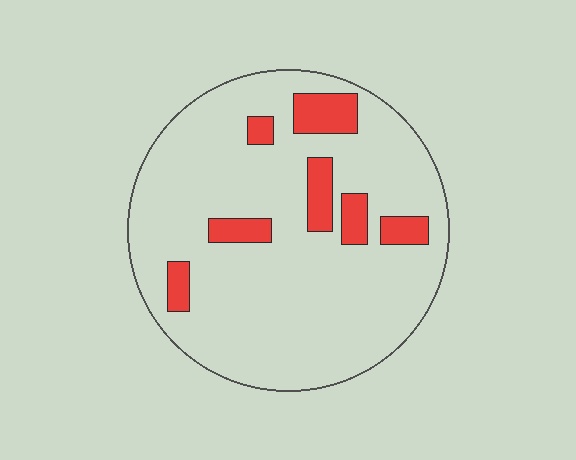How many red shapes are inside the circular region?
7.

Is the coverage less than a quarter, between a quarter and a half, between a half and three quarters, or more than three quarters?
Less than a quarter.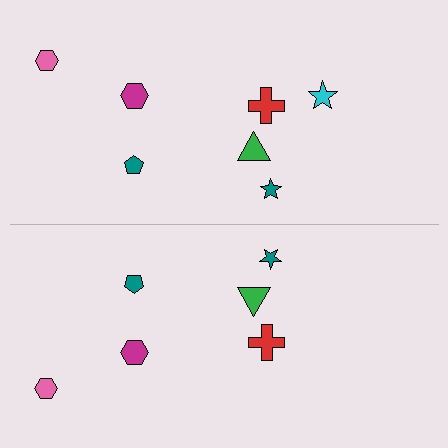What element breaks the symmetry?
A cyan star is missing from the bottom side.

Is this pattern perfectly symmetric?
No, the pattern is not perfectly symmetric. A cyan star is missing from the bottom side.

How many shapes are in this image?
There are 13 shapes in this image.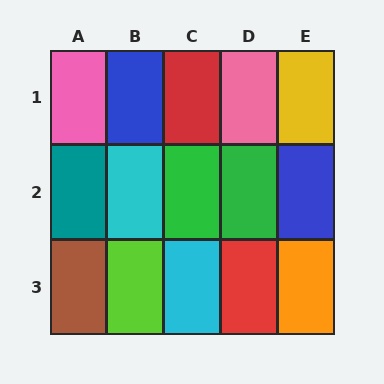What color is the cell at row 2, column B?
Cyan.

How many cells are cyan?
2 cells are cyan.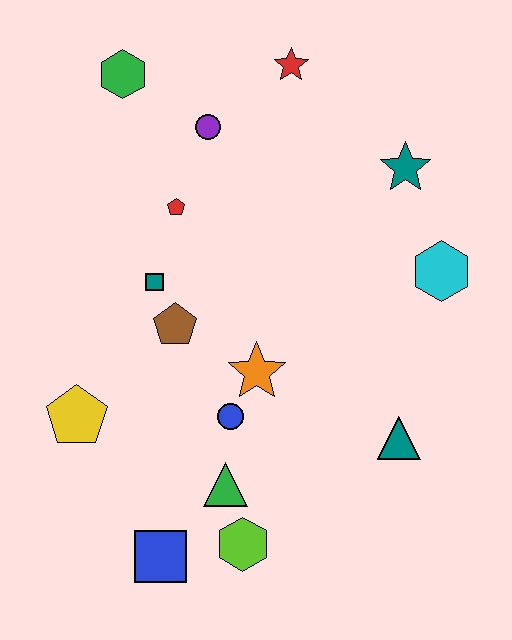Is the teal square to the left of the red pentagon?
Yes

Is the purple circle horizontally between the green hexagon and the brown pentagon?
No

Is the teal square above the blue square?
Yes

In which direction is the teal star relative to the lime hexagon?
The teal star is above the lime hexagon.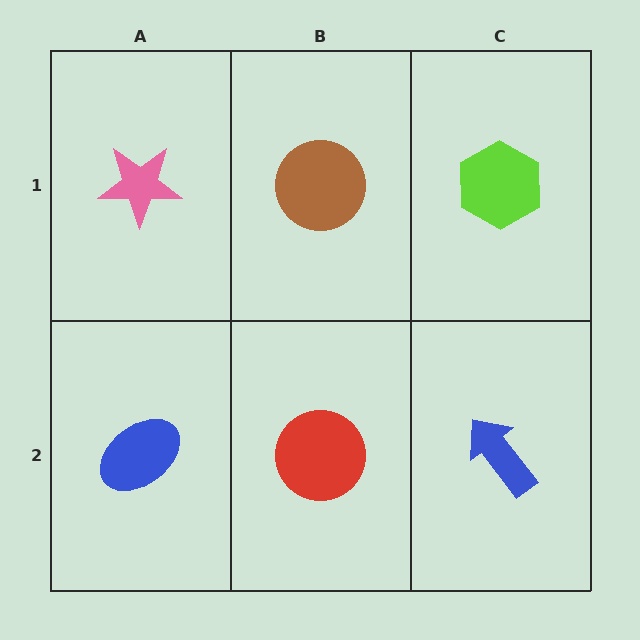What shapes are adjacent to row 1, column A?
A blue ellipse (row 2, column A), a brown circle (row 1, column B).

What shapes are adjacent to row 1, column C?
A blue arrow (row 2, column C), a brown circle (row 1, column B).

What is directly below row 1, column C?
A blue arrow.